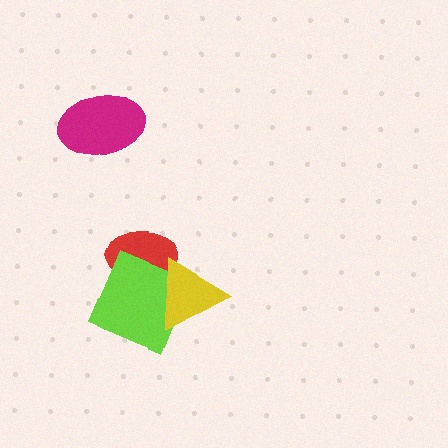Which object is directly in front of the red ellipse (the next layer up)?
The lime square is directly in front of the red ellipse.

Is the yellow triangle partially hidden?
No, no other shape covers it.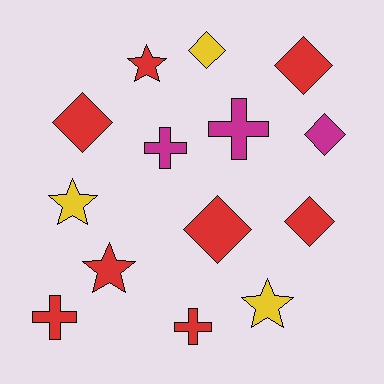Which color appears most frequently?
Red, with 8 objects.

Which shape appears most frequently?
Diamond, with 6 objects.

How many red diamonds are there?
There are 4 red diamonds.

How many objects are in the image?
There are 14 objects.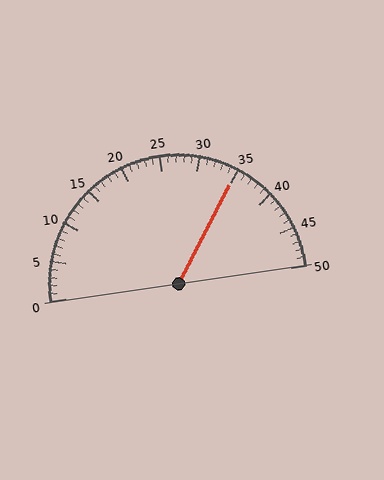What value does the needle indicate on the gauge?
The needle indicates approximately 35.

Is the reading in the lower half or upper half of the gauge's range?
The reading is in the upper half of the range (0 to 50).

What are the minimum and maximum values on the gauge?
The gauge ranges from 0 to 50.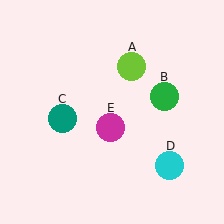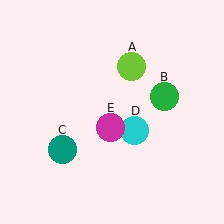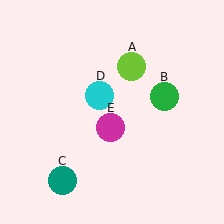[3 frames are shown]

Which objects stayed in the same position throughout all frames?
Lime circle (object A) and green circle (object B) and magenta circle (object E) remained stationary.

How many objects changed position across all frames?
2 objects changed position: teal circle (object C), cyan circle (object D).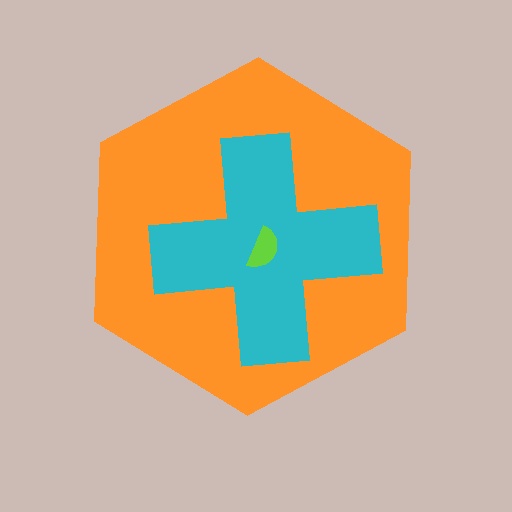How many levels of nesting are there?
3.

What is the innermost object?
The lime semicircle.